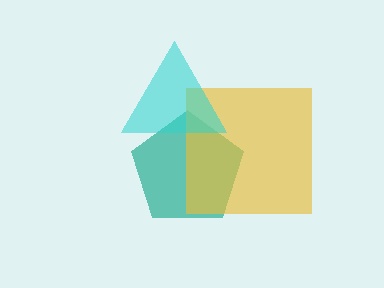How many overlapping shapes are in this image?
There are 3 overlapping shapes in the image.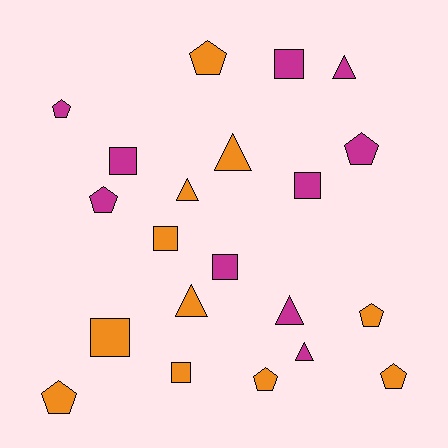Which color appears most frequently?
Orange, with 11 objects.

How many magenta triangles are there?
There are 3 magenta triangles.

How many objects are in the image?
There are 21 objects.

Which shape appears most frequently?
Pentagon, with 8 objects.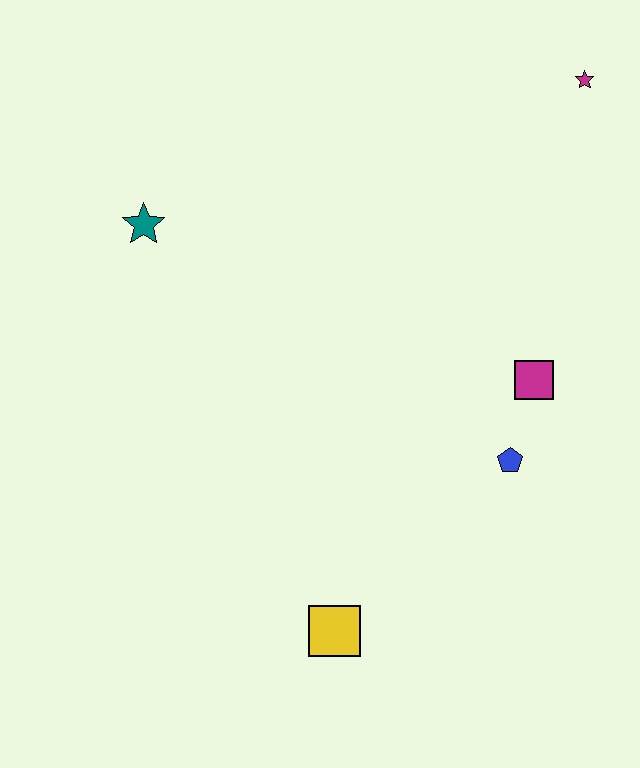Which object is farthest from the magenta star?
The yellow square is farthest from the magenta star.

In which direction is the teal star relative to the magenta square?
The teal star is to the left of the magenta square.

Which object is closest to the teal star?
The magenta square is closest to the teal star.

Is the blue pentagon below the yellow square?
No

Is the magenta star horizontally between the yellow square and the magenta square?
No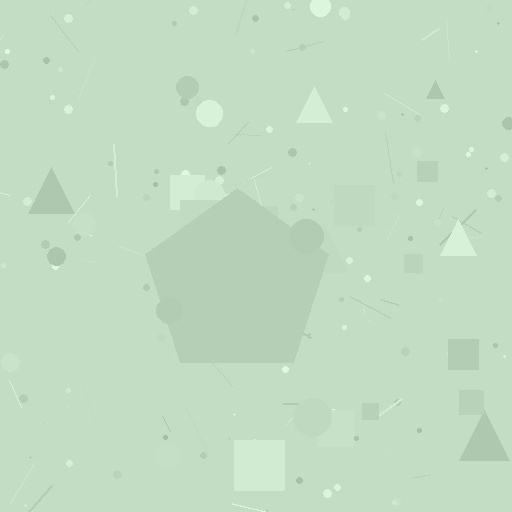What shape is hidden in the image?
A pentagon is hidden in the image.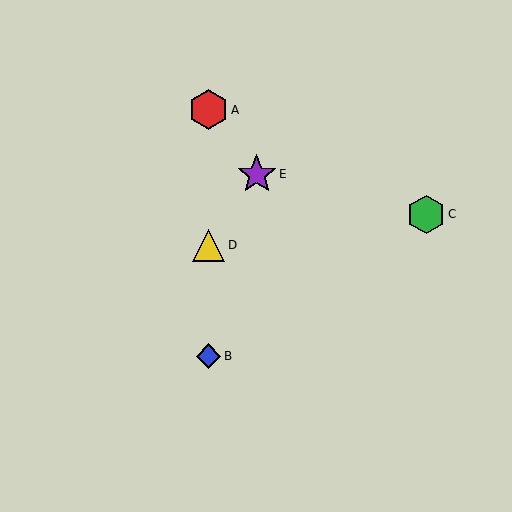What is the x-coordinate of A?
Object A is at x≈208.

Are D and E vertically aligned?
No, D is at x≈208 and E is at x≈257.